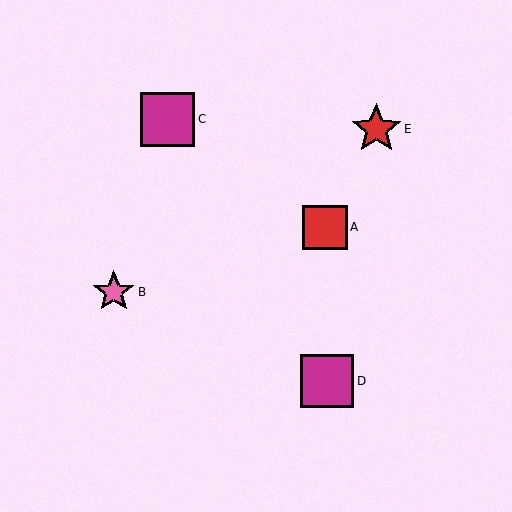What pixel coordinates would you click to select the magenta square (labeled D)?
Click at (327, 381) to select the magenta square D.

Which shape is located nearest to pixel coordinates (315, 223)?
The red square (labeled A) at (325, 227) is nearest to that location.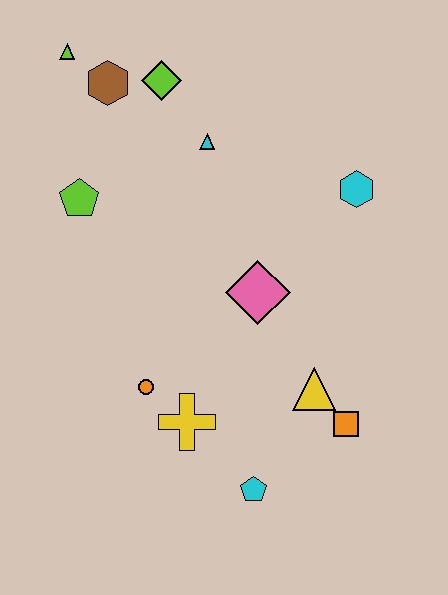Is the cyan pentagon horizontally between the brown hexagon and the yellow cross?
No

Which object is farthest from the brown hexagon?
The cyan pentagon is farthest from the brown hexagon.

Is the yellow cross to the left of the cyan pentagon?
Yes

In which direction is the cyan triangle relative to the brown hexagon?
The cyan triangle is to the right of the brown hexagon.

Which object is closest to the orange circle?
The yellow cross is closest to the orange circle.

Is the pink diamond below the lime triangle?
Yes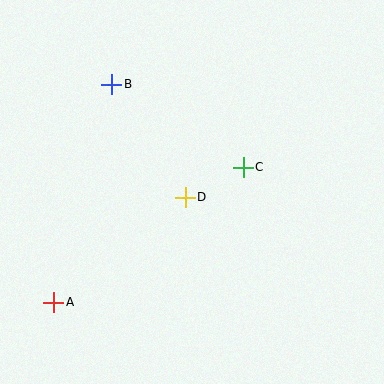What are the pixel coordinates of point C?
Point C is at (243, 167).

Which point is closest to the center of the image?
Point D at (185, 197) is closest to the center.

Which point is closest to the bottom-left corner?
Point A is closest to the bottom-left corner.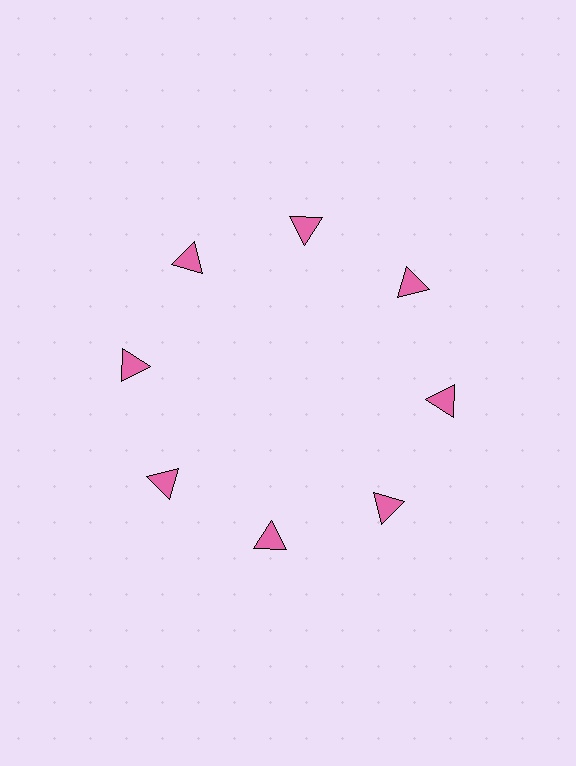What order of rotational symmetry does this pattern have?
This pattern has 8-fold rotational symmetry.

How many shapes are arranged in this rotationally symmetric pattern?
There are 8 shapes, arranged in 8 groups of 1.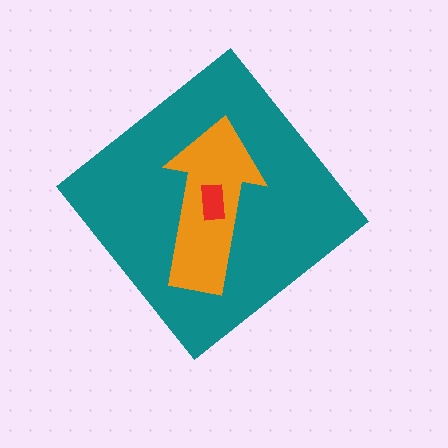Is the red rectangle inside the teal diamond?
Yes.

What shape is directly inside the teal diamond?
The orange arrow.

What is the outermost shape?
The teal diamond.